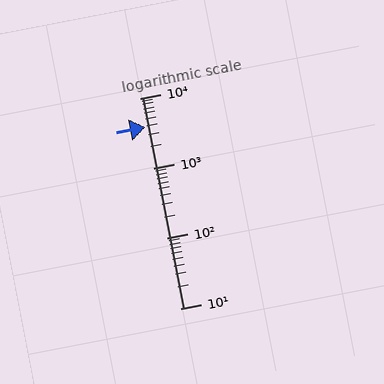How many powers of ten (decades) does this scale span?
The scale spans 3 decades, from 10 to 10000.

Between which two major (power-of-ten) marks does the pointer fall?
The pointer is between 1000 and 10000.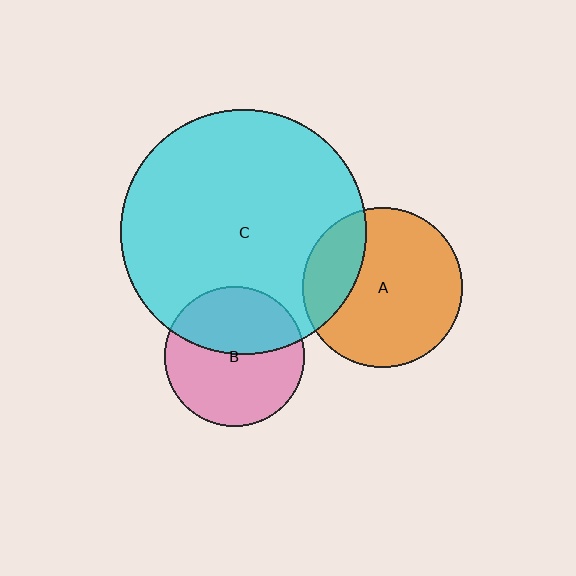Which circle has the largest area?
Circle C (cyan).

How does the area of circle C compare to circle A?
Approximately 2.3 times.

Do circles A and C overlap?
Yes.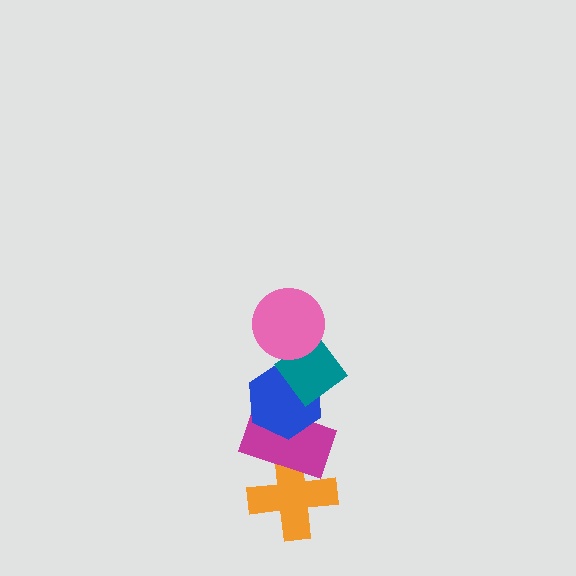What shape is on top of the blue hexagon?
The teal diamond is on top of the blue hexagon.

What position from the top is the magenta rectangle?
The magenta rectangle is 4th from the top.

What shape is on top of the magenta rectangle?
The blue hexagon is on top of the magenta rectangle.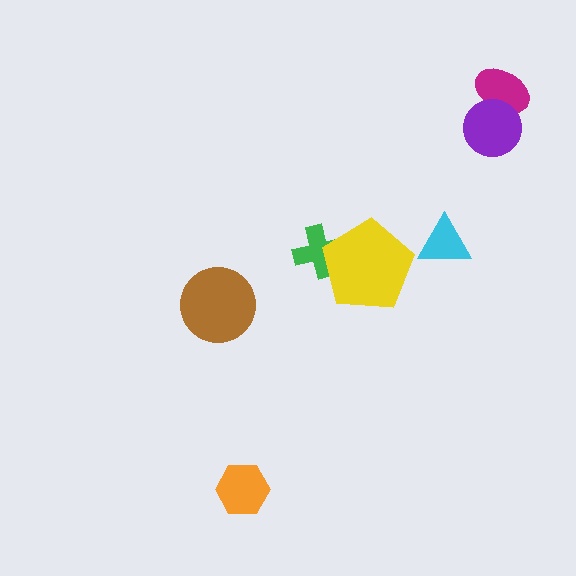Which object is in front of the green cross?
The yellow pentagon is in front of the green cross.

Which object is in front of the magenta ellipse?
The purple circle is in front of the magenta ellipse.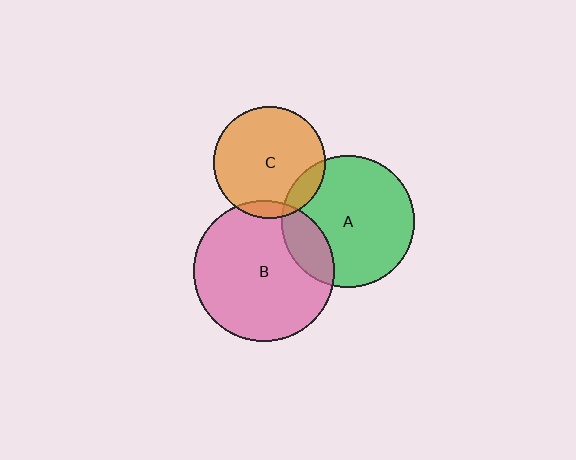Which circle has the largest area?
Circle B (pink).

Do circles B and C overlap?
Yes.